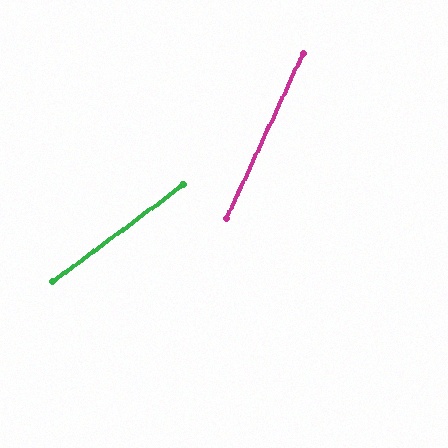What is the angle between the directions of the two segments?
Approximately 28 degrees.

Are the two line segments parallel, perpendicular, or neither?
Neither parallel nor perpendicular — they differ by about 28°.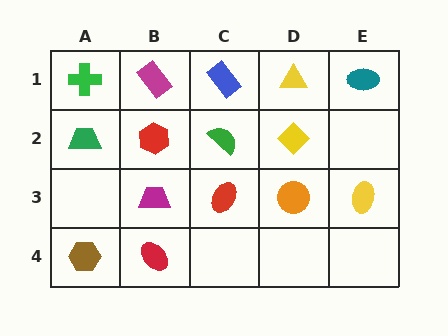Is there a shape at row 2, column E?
No, that cell is empty.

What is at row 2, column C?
A green semicircle.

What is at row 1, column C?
A blue rectangle.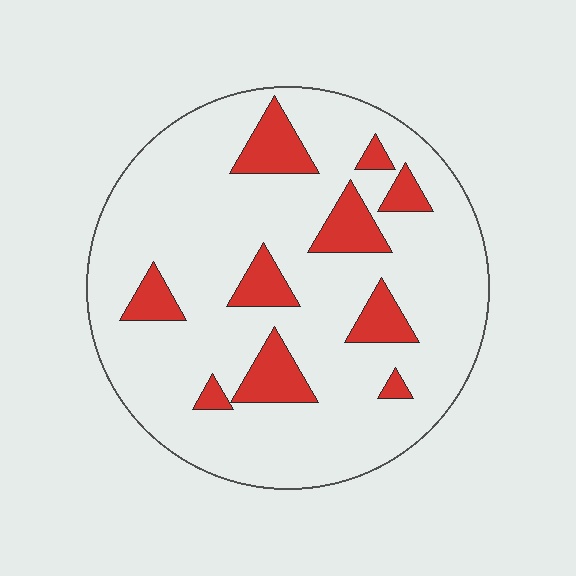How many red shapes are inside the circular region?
10.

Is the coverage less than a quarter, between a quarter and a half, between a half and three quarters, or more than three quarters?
Less than a quarter.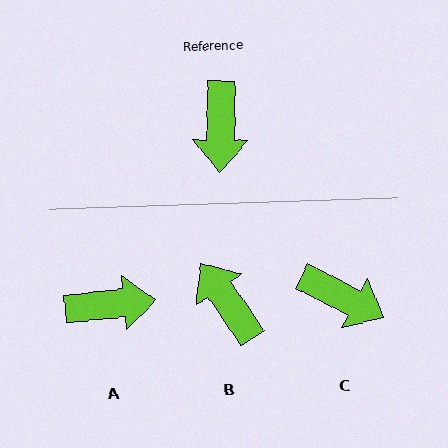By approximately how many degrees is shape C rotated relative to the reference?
Approximately 64 degrees counter-clockwise.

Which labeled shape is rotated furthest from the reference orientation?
B, about 144 degrees away.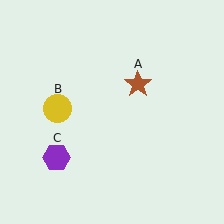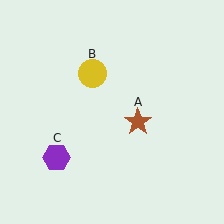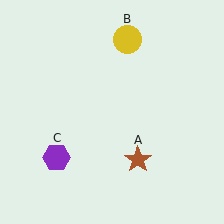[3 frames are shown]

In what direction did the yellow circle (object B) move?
The yellow circle (object B) moved up and to the right.